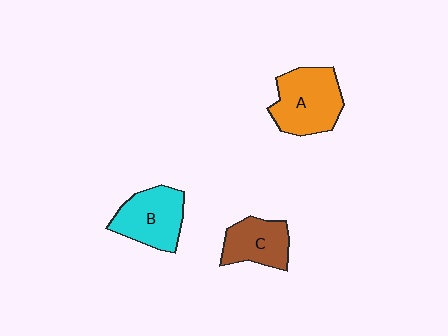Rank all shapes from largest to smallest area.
From largest to smallest: A (orange), B (cyan), C (brown).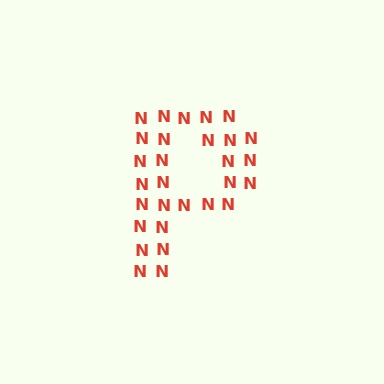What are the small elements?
The small elements are letter N's.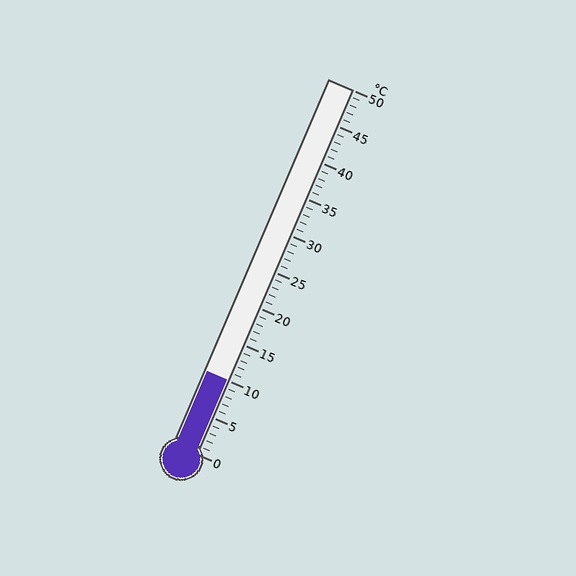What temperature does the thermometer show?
The thermometer shows approximately 10°C.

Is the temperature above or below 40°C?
The temperature is below 40°C.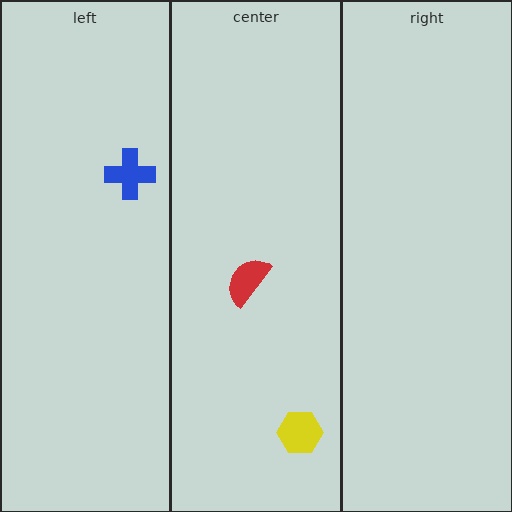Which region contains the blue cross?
The left region.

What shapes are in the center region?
The yellow hexagon, the red semicircle.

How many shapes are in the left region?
1.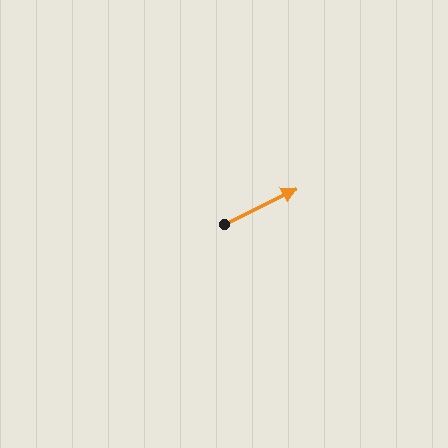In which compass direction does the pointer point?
Northeast.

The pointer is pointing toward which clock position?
Roughly 2 o'clock.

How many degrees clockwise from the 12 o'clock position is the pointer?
Approximately 64 degrees.